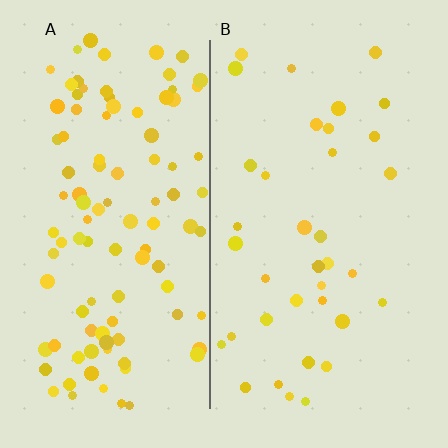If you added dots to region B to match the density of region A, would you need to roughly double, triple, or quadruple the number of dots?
Approximately triple.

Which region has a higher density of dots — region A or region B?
A (the left).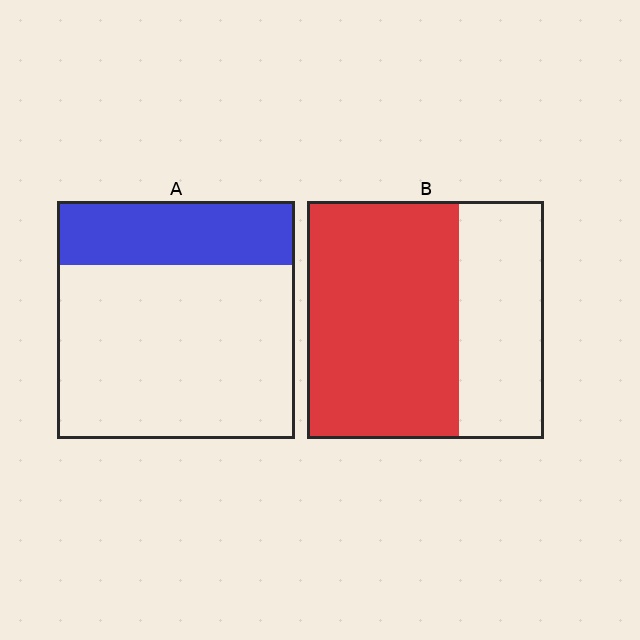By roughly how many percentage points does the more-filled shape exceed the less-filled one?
By roughly 35 percentage points (B over A).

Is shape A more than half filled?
No.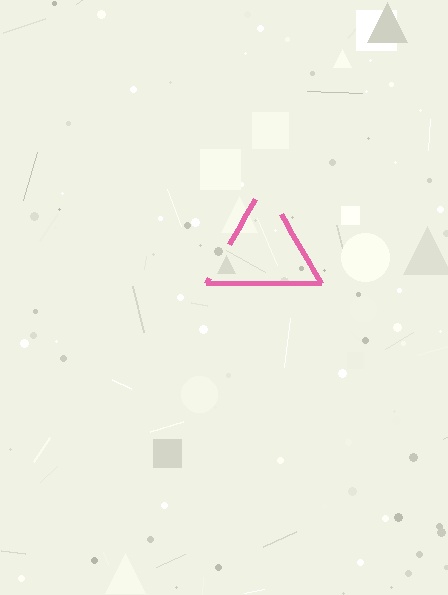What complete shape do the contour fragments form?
The contour fragments form a triangle.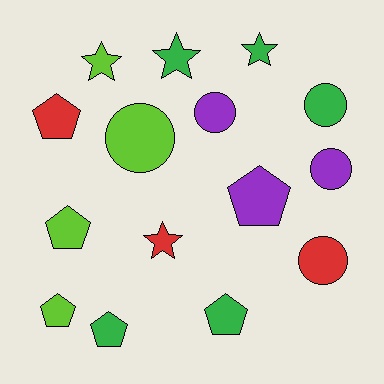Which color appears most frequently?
Green, with 5 objects.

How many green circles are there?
There is 1 green circle.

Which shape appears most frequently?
Pentagon, with 6 objects.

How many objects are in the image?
There are 15 objects.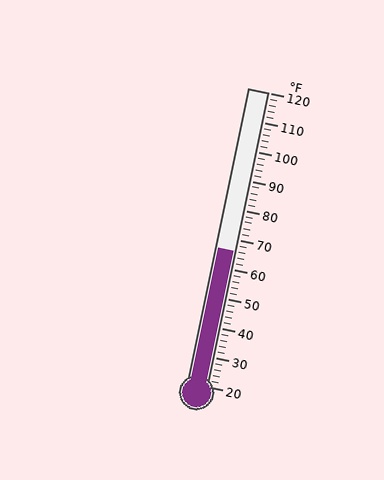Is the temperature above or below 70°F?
The temperature is below 70°F.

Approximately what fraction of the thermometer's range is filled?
The thermometer is filled to approximately 45% of its range.